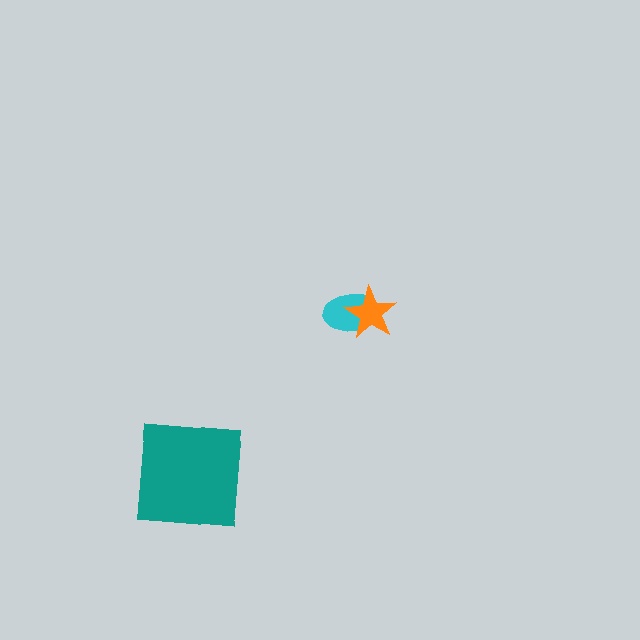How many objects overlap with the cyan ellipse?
1 object overlaps with the cyan ellipse.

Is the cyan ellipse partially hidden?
Yes, it is partially covered by another shape.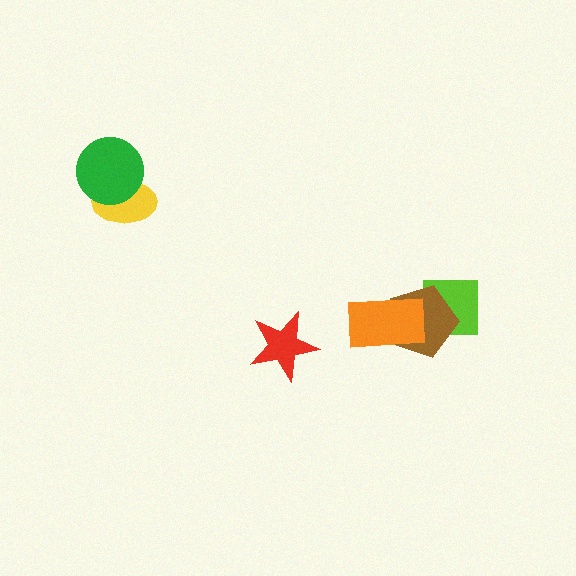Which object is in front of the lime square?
The brown pentagon is in front of the lime square.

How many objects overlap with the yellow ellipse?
1 object overlaps with the yellow ellipse.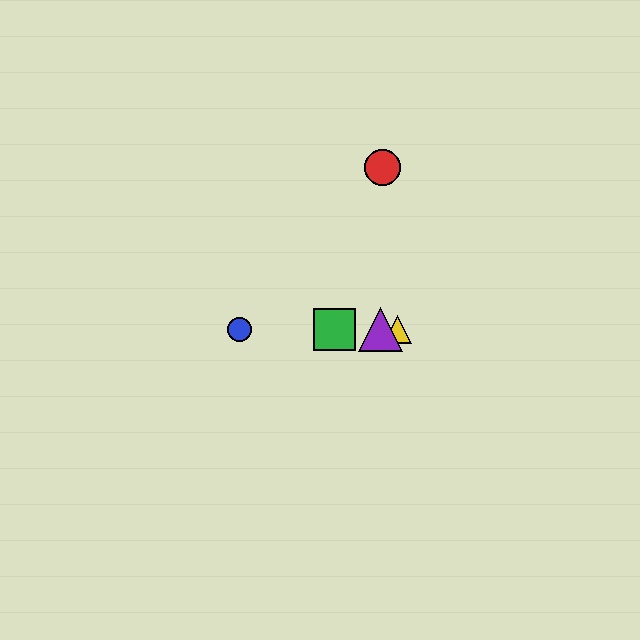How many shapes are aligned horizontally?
4 shapes (the blue circle, the green square, the yellow triangle, the purple triangle) are aligned horizontally.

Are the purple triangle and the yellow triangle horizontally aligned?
Yes, both are at y≈330.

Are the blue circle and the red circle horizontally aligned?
No, the blue circle is at y≈330 and the red circle is at y≈167.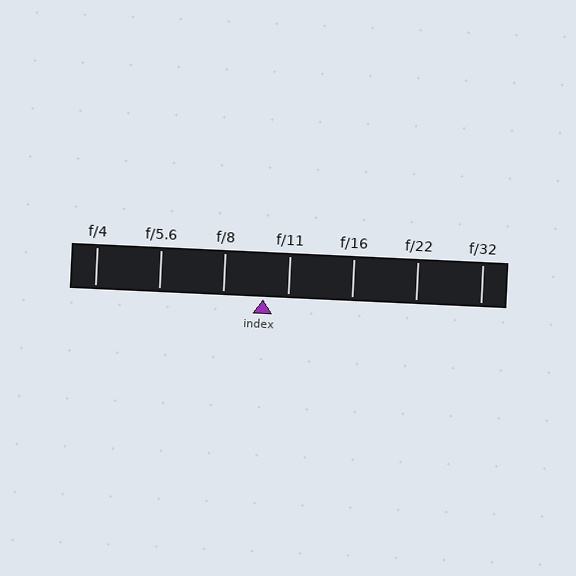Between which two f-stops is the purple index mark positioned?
The index mark is between f/8 and f/11.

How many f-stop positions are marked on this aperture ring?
There are 7 f-stop positions marked.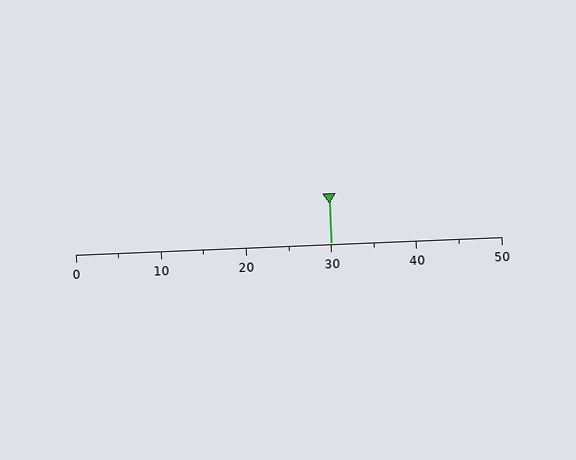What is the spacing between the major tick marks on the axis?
The major ticks are spaced 10 apart.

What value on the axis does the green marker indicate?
The marker indicates approximately 30.